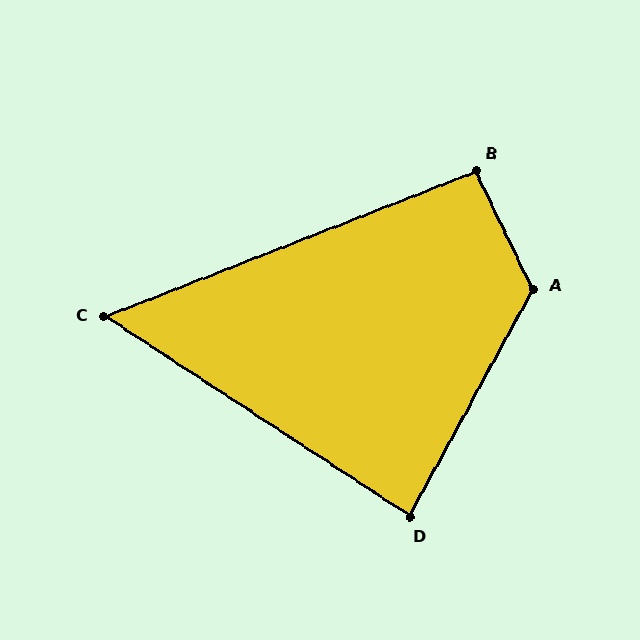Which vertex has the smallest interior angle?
C, at approximately 55 degrees.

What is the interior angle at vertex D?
Approximately 85 degrees (approximately right).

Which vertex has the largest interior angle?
A, at approximately 125 degrees.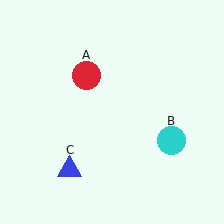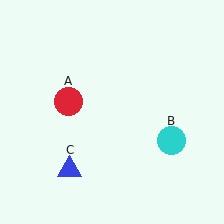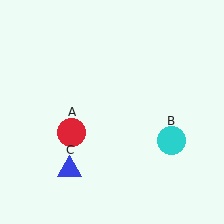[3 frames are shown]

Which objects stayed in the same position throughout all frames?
Cyan circle (object B) and blue triangle (object C) remained stationary.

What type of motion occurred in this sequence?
The red circle (object A) rotated counterclockwise around the center of the scene.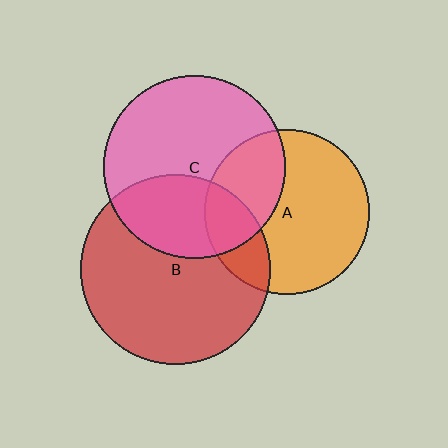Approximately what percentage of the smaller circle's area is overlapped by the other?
Approximately 20%.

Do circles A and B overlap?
Yes.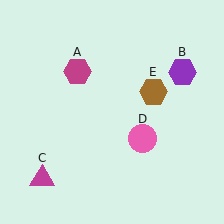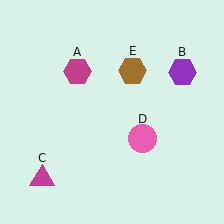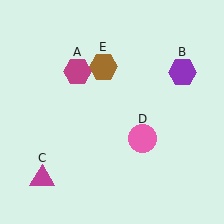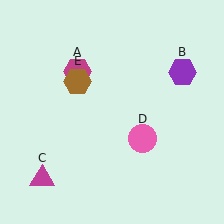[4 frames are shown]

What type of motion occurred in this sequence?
The brown hexagon (object E) rotated counterclockwise around the center of the scene.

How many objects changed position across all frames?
1 object changed position: brown hexagon (object E).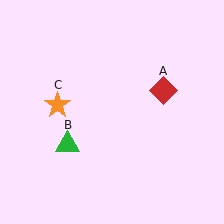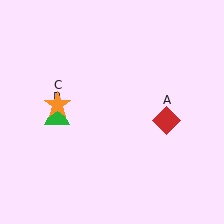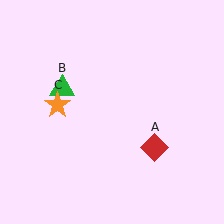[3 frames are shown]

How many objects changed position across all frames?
2 objects changed position: red diamond (object A), green triangle (object B).